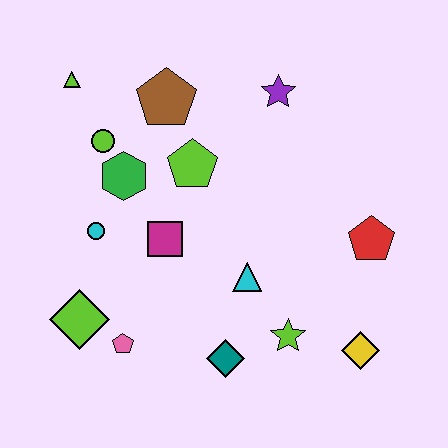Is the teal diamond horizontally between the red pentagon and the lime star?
No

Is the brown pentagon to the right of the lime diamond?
Yes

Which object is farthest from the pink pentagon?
The purple star is farthest from the pink pentagon.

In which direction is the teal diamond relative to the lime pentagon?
The teal diamond is below the lime pentagon.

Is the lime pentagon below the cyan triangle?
No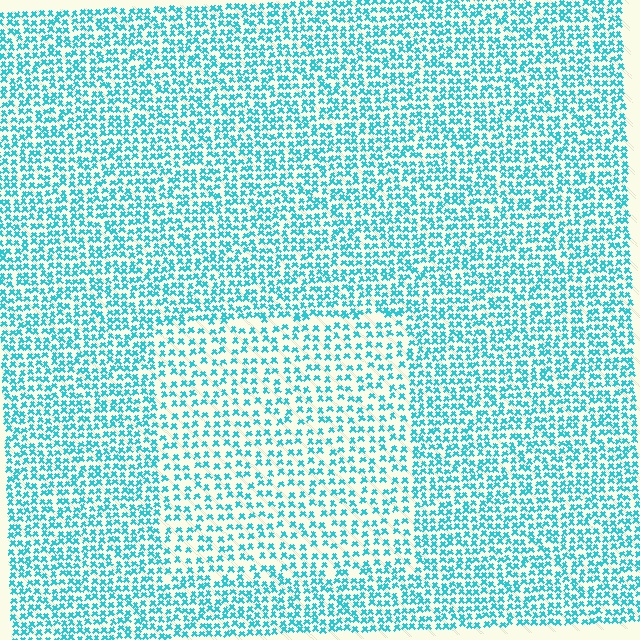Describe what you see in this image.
The image contains small cyan elements arranged at two different densities. A rectangle-shaped region is visible where the elements are less densely packed than the surrounding area.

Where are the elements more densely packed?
The elements are more densely packed outside the rectangle boundary.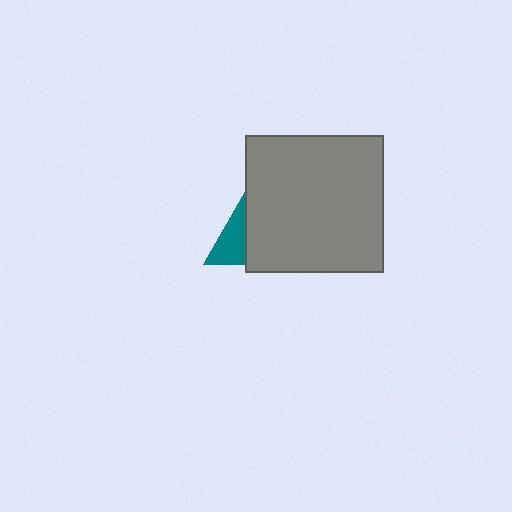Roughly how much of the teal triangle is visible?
A small part of it is visible (roughly 40%).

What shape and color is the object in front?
The object in front is a gray square.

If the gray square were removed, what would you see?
You would see the complete teal triangle.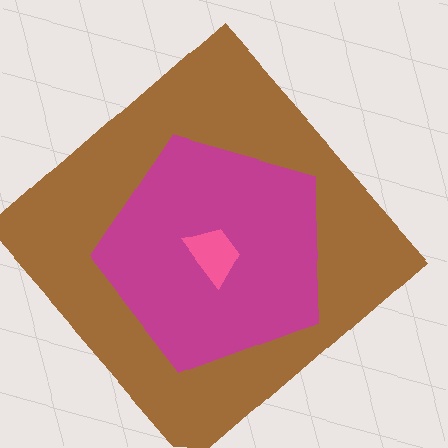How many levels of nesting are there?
3.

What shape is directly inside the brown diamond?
The magenta pentagon.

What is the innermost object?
The pink trapezoid.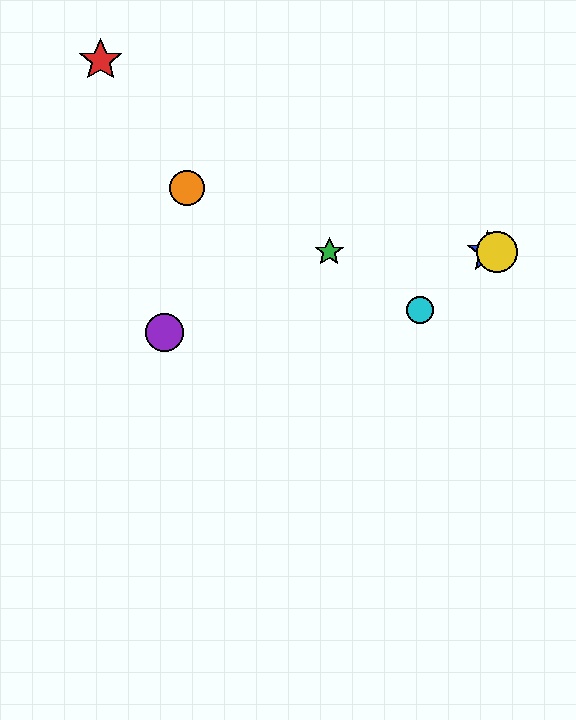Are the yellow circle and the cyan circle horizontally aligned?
No, the yellow circle is at y≈252 and the cyan circle is at y≈310.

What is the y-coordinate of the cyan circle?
The cyan circle is at y≈310.